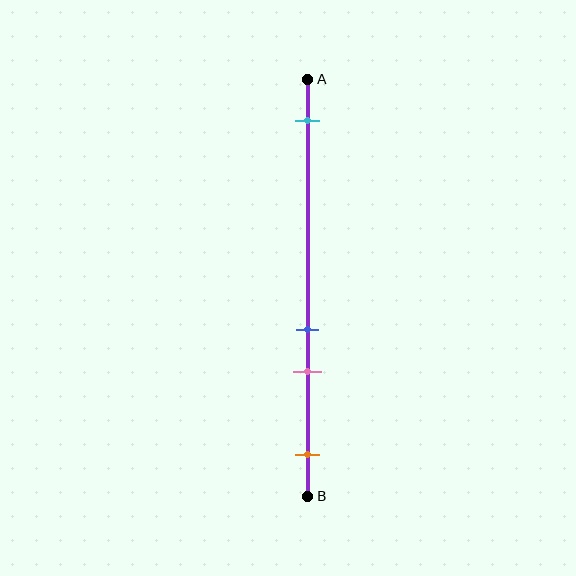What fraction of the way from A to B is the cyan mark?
The cyan mark is approximately 10% (0.1) of the way from A to B.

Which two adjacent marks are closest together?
The blue and pink marks are the closest adjacent pair.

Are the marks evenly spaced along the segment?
No, the marks are not evenly spaced.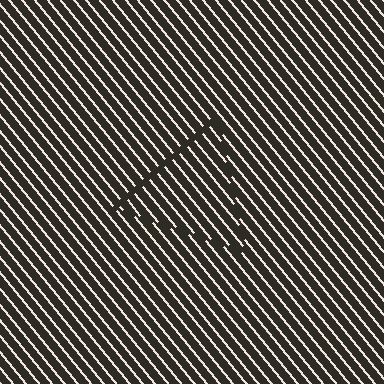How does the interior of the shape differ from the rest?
The interior of the shape contains the same grating, shifted by half a period — the contour is defined by the phase discontinuity where line-ends from the inner and outer gratings abut.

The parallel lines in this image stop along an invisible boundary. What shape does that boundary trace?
An illusory triangle. The interior of the shape contains the same grating, shifted by half a period — the contour is defined by the phase discontinuity where line-ends from the inner and outer gratings abut.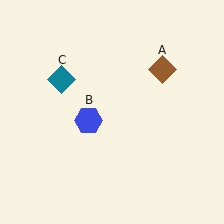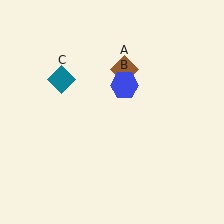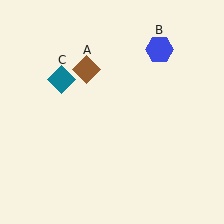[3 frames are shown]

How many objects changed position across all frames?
2 objects changed position: brown diamond (object A), blue hexagon (object B).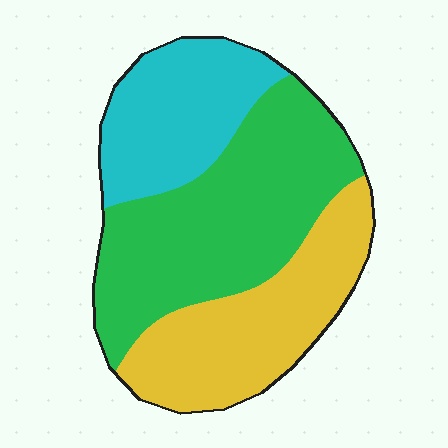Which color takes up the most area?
Green, at roughly 45%.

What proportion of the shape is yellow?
Yellow takes up about one third (1/3) of the shape.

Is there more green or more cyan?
Green.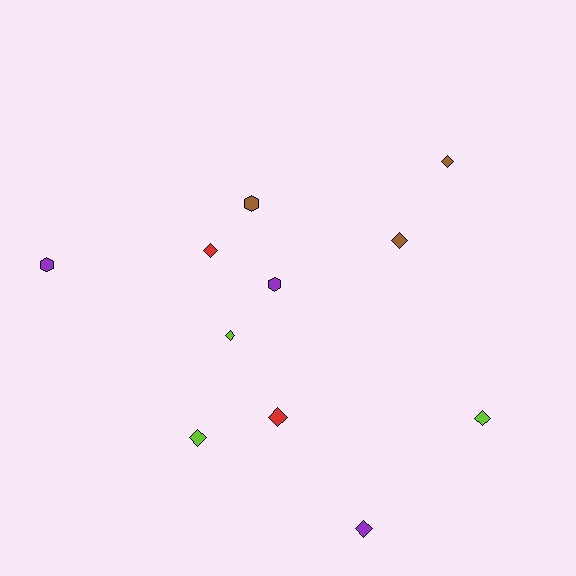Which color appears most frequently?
Purple, with 3 objects.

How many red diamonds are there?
There are 2 red diamonds.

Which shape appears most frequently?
Diamond, with 8 objects.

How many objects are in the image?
There are 11 objects.